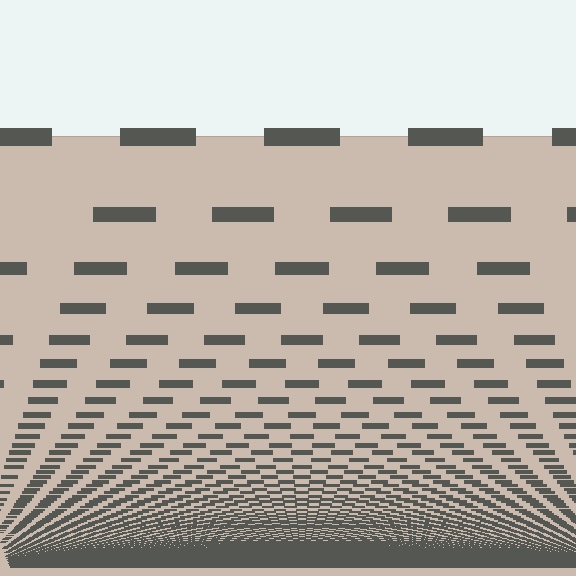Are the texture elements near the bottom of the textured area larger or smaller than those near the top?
Smaller. The gradient is inverted — elements near the bottom are smaller and denser.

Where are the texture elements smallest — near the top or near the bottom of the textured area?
Near the bottom.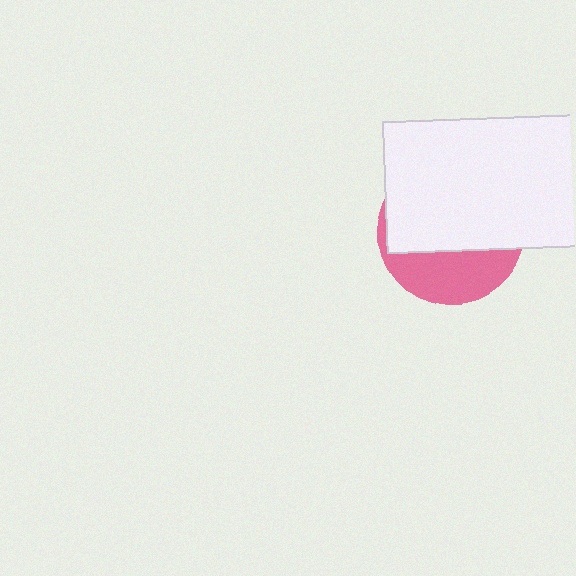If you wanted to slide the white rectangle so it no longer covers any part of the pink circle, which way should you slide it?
Slide it up — that is the most direct way to separate the two shapes.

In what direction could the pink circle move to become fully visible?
The pink circle could move down. That would shift it out from behind the white rectangle entirely.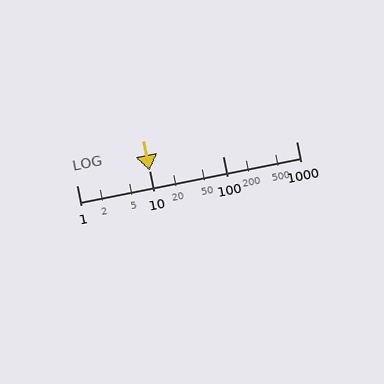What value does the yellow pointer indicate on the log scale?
The pointer indicates approximately 10.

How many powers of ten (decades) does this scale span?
The scale spans 3 decades, from 1 to 1000.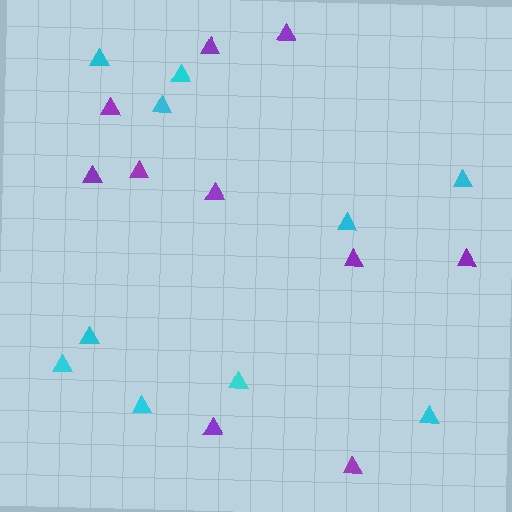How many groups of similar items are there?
There are 2 groups: one group of purple triangles (10) and one group of cyan triangles (10).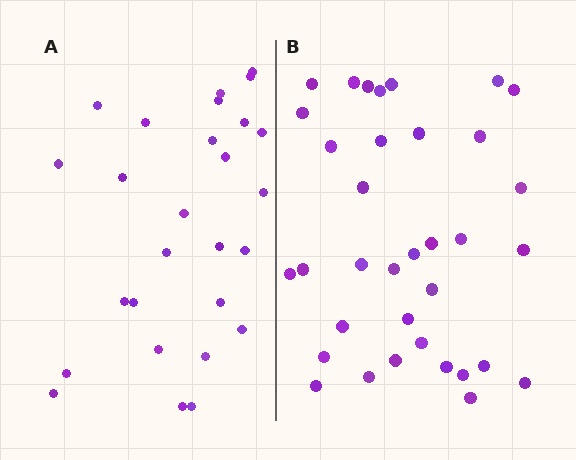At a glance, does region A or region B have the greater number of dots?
Region B (the right region) has more dots.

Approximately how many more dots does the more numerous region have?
Region B has roughly 8 or so more dots than region A.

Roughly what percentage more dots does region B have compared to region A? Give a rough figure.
About 30% more.